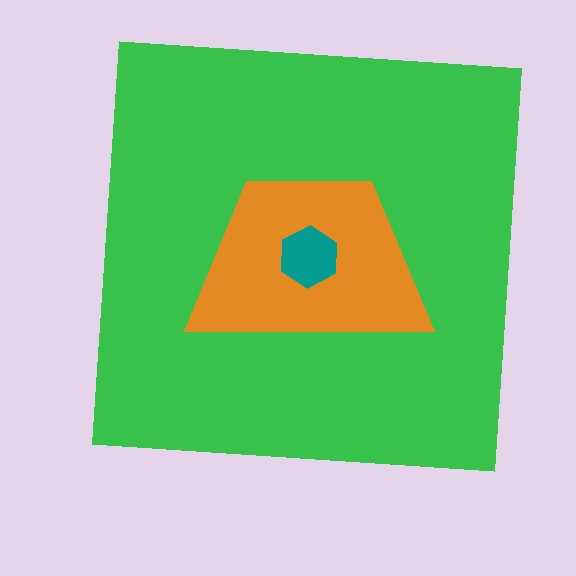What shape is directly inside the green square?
The orange trapezoid.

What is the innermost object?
The teal hexagon.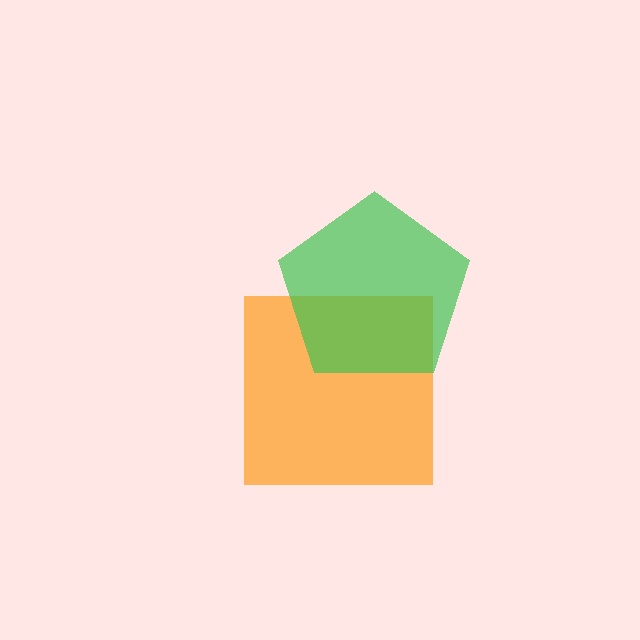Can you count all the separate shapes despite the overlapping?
Yes, there are 2 separate shapes.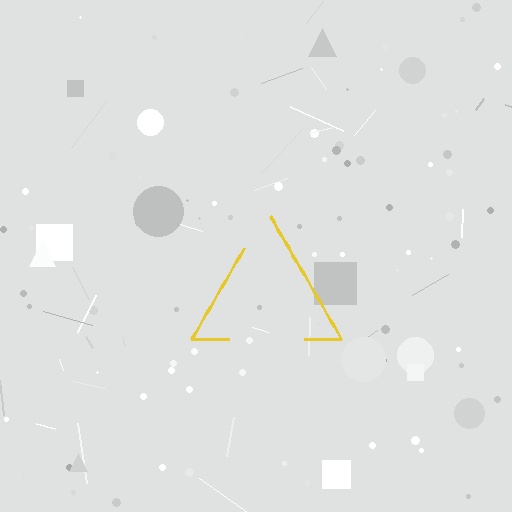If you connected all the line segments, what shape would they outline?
They would outline a triangle.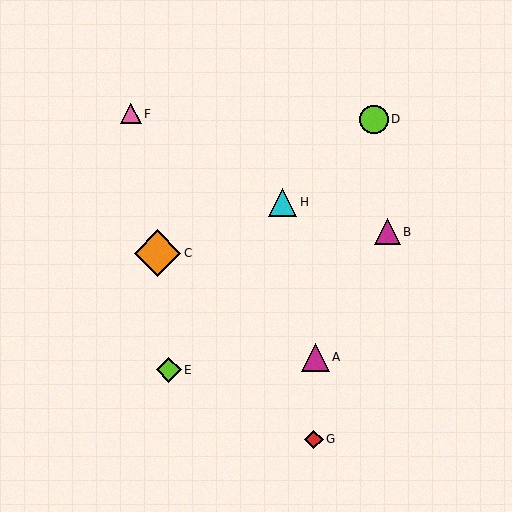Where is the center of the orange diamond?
The center of the orange diamond is at (158, 253).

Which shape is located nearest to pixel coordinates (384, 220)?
The magenta triangle (labeled B) at (387, 232) is nearest to that location.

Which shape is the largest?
The orange diamond (labeled C) is the largest.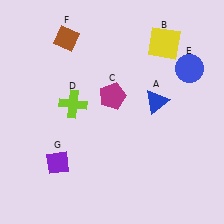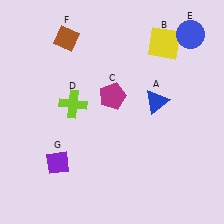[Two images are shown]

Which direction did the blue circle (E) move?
The blue circle (E) moved up.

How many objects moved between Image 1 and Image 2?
1 object moved between the two images.